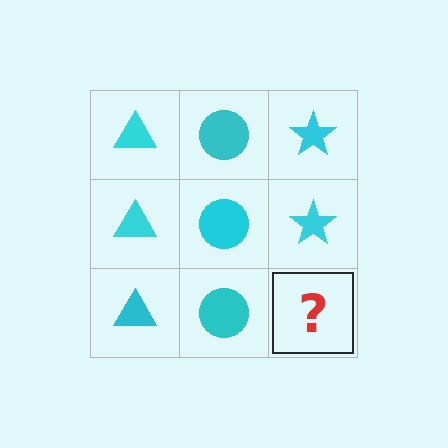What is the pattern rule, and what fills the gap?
The rule is that each column has a consistent shape. The gap should be filled with a cyan star.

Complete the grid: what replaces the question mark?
The question mark should be replaced with a cyan star.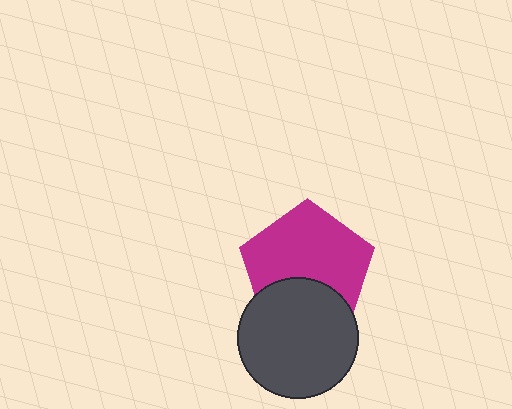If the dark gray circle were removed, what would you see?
You would see the complete magenta pentagon.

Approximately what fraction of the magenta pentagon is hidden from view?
Roughly 33% of the magenta pentagon is hidden behind the dark gray circle.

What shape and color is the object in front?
The object in front is a dark gray circle.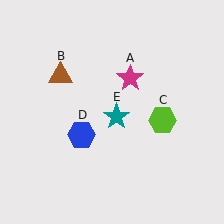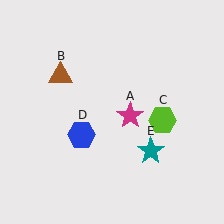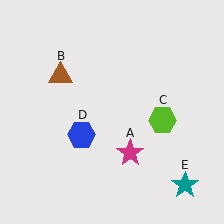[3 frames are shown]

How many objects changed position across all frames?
2 objects changed position: magenta star (object A), teal star (object E).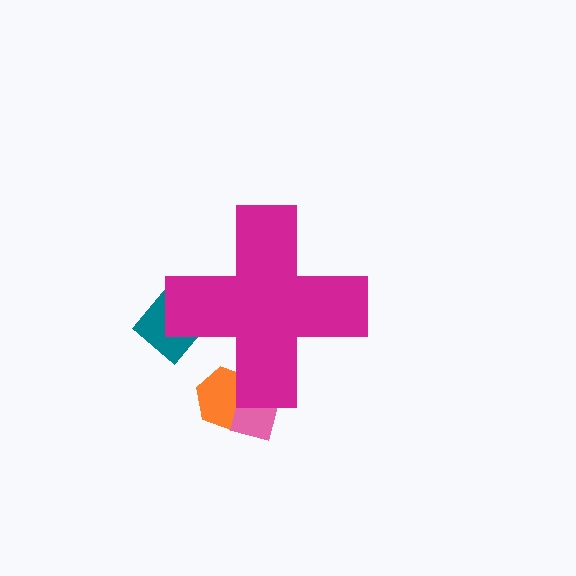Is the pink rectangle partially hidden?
Yes, the pink rectangle is partially hidden behind the magenta cross.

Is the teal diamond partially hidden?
Yes, the teal diamond is partially hidden behind the magenta cross.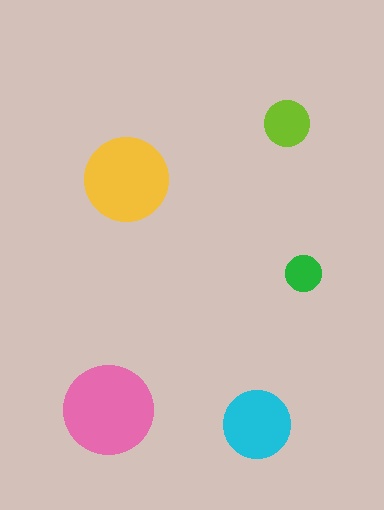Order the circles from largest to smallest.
the pink one, the yellow one, the cyan one, the lime one, the green one.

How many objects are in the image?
There are 5 objects in the image.